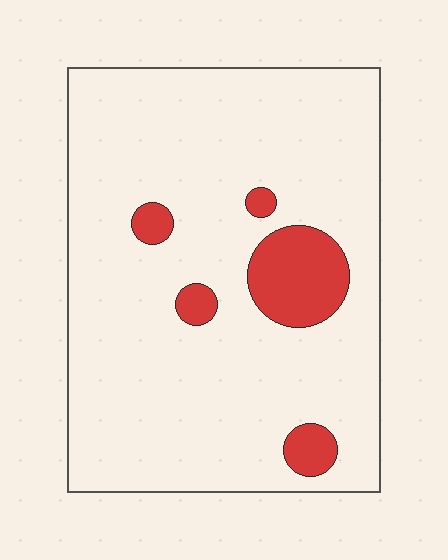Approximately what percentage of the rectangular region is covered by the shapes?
Approximately 10%.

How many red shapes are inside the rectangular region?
5.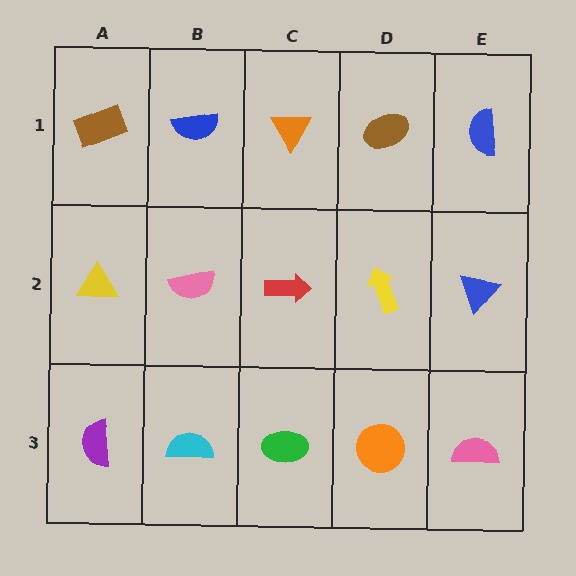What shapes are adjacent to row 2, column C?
An orange triangle (row 1, column C), a green ellipse (row 3, column C), a pink semicircle (row 2, column B), a yellow arrow (row 2, column D).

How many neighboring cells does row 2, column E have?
3.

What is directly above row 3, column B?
A pink semicircle.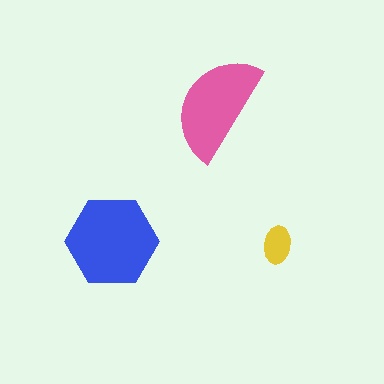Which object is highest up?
The pink semicircle is topmost.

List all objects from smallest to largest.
The yellow ellipse, the pink semicircle, the blue hexagon.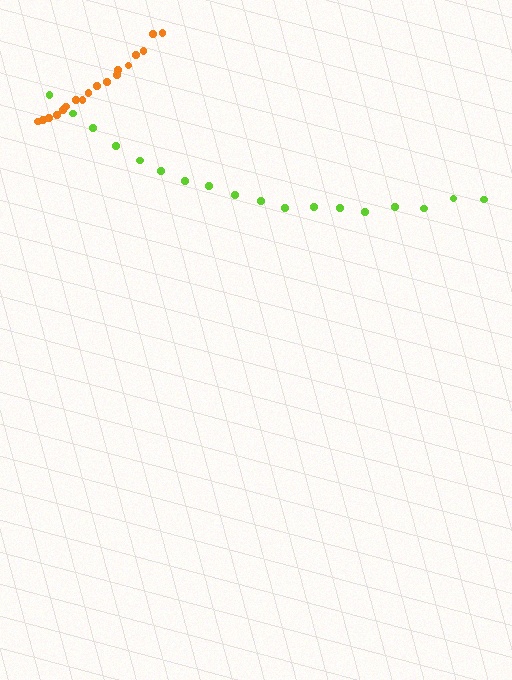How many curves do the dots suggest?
There are 2 distinct paths.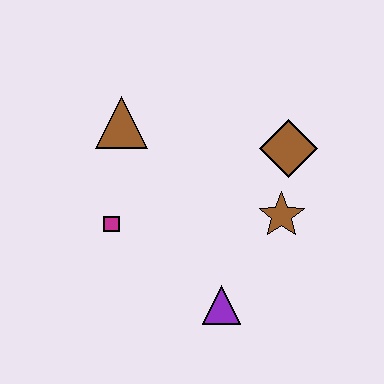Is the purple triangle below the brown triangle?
Yes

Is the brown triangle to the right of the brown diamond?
No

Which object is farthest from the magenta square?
The brown diamond is farthest from the magenta square.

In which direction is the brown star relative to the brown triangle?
The brown star is to the right of the brown triangle.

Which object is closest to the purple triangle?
The brown star is closest to the purple triangle.